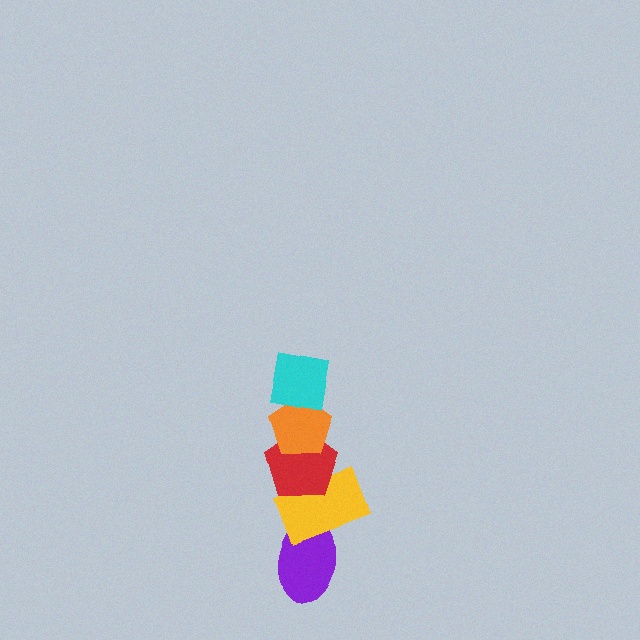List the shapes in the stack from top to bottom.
From top to bottom: the cyan square, the orange pentagon, the red pentagon, the yellow rectangle, the purple ellipse.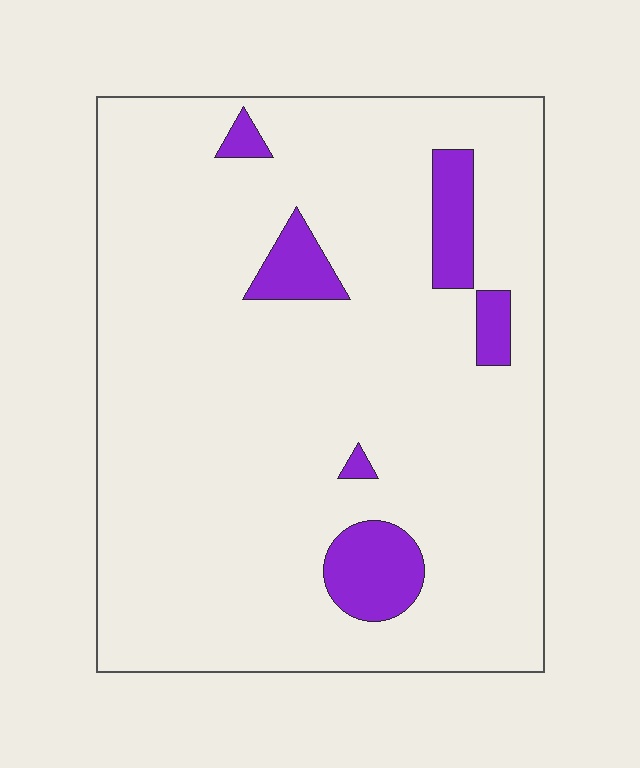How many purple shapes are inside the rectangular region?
6.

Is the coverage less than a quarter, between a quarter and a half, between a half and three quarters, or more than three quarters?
Less than a quarter.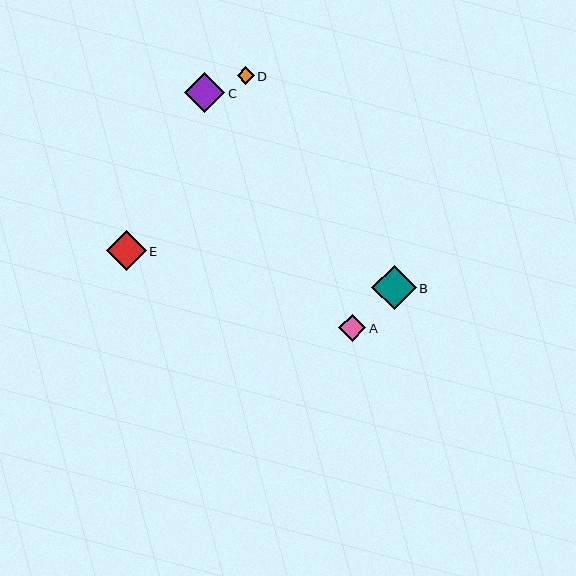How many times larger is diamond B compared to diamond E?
Diamond B is approximately 1.1 times the size of diamond E.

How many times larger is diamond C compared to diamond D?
Diamond C is approximately 2.4 times the size of diamond D.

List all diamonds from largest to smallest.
From largest to smallest: B, C, E, A, D.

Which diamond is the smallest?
Diamond D is the smallest with a size of approximately 17 pixels.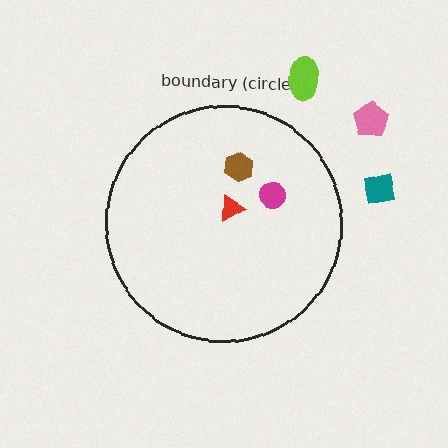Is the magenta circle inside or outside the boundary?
Inside.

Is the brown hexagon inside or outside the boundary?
Inside.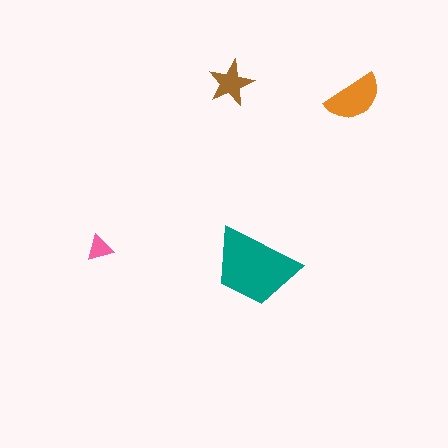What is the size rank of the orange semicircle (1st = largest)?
2nd.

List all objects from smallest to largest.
The pink triangle, the brown star, the orange semicircle, the teal trapezoid.